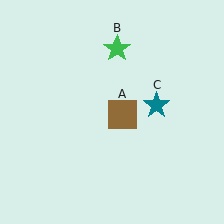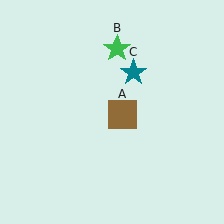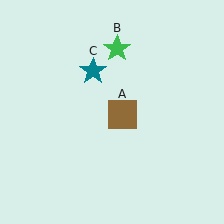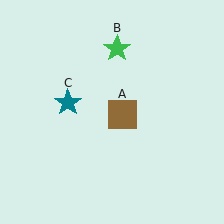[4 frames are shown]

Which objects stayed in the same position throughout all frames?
Brown square (object A) and green star (object B) remained stationary.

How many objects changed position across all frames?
1 object changed position: teal star (object C).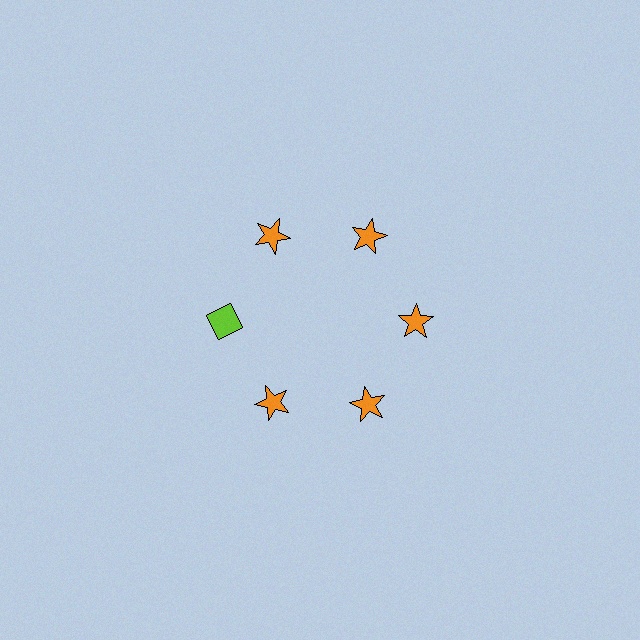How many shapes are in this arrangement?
There are 6 shapes arranged in a ring pattern.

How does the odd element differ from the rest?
It differs in both color (lime instead of orange) and shape (diamond instead of star).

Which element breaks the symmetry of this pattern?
The lime diamond at roughly the 9 o'clock position breaks the symmetry. All other shapes are orange stars.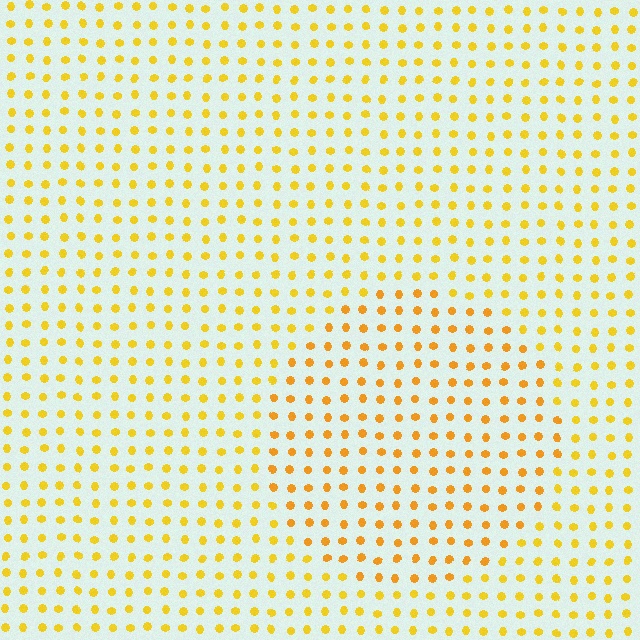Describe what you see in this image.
The image is filled with small yellow elements in a uniform arrangement. A circle-shaped region is visible where the elements are tinted to a slightly different hue, forming a subtle color boundary.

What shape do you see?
I see a circle.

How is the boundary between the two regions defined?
The boundary is defined purely by a slight shift in hue (about 16 degrees). Spacing, size, and orientation are identical on both sides.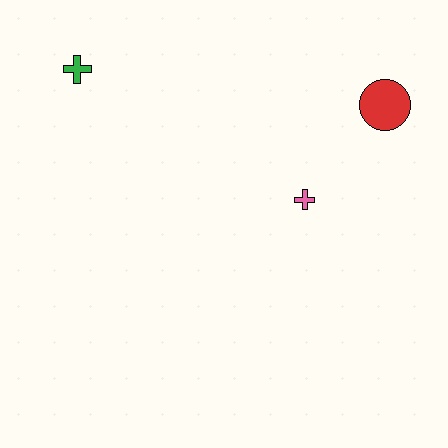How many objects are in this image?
There are 3 objects.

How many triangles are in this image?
There are no triangles.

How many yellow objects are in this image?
There are no yellow objects.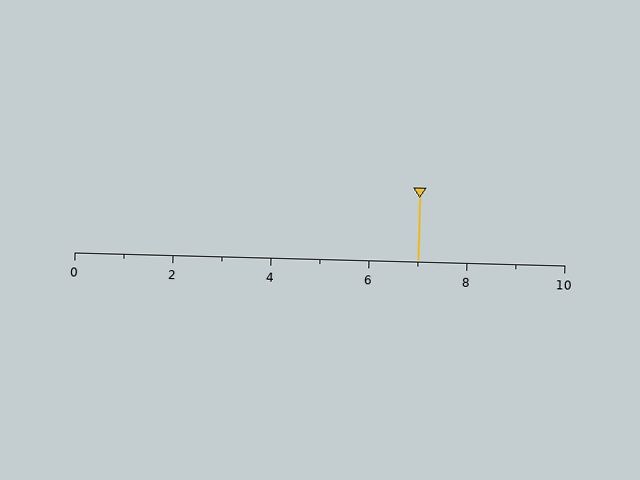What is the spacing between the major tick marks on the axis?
The major ticks are spaced 2 apart.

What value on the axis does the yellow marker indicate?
The marker indicates approximately 7.